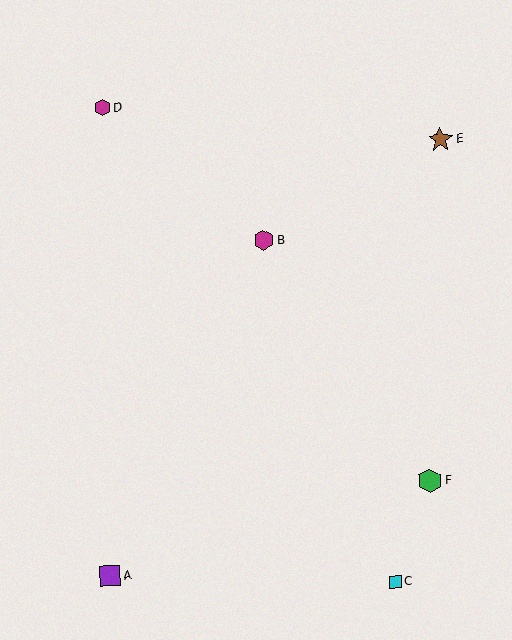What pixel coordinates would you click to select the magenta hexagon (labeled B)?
Click at (263, 240) to select the magenta hexagon B.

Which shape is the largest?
The brown star (labeled E) is the largest.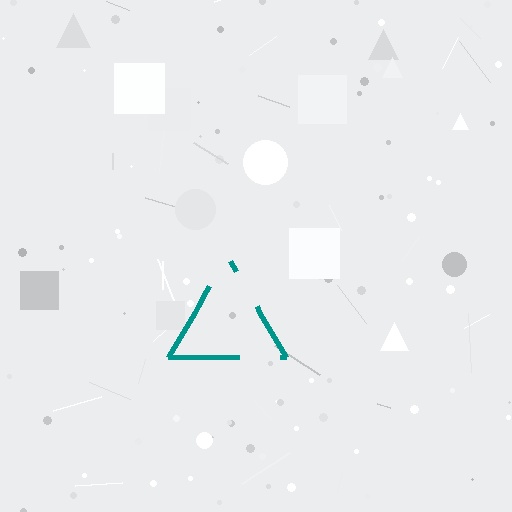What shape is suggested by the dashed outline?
The dashed outline suggests a triangle.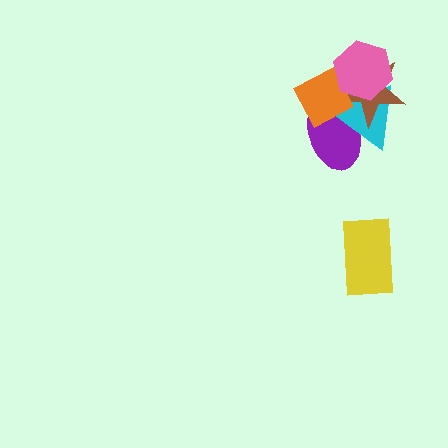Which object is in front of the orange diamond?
The pink hexagon is in front of the orange diamond.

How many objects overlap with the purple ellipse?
3 objects overlap with the purple ellipse.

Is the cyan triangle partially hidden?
Yes, it is partially covered by another shape.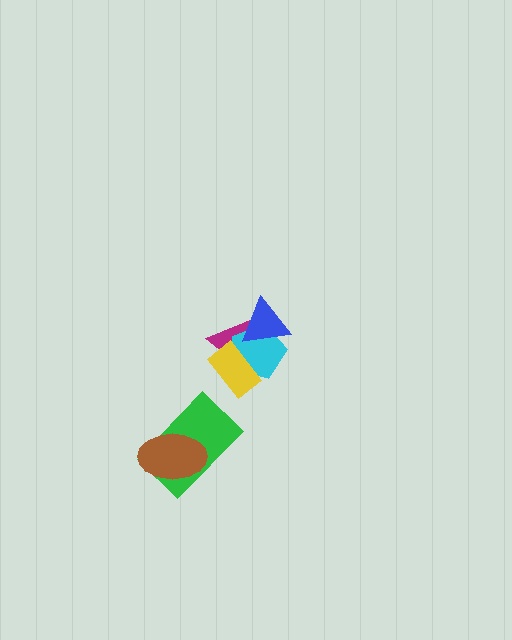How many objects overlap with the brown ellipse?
1 object overlaps with the brown ellipse.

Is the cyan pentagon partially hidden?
Yes, it is partially covered by another shape.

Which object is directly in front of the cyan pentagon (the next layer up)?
The blue triangle is directly in front of the cyan pentagon.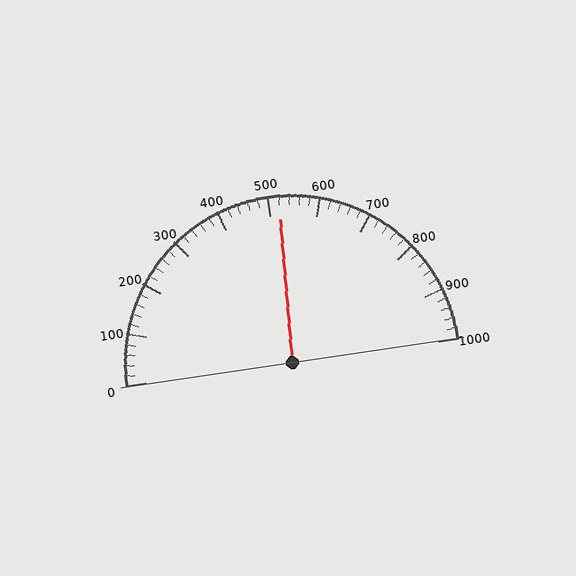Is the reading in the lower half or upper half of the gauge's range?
The reading is in the upper half of the range (0 to 1000).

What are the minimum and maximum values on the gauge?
The gauge ranges from 0 to 1000.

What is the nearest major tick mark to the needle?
The nearest major tick mark is 500.